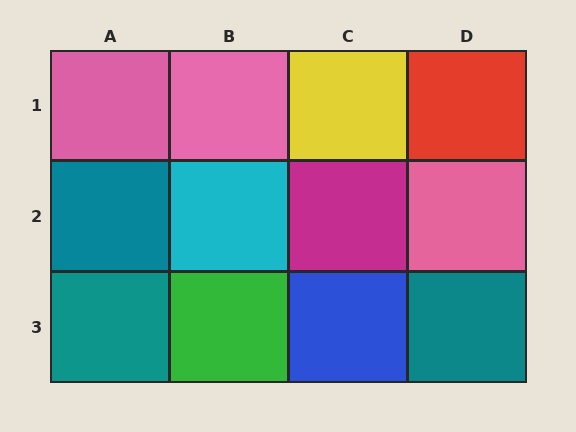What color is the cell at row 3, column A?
Teal.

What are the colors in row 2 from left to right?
Teal, cyan, magenta, pink.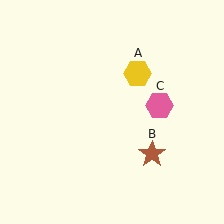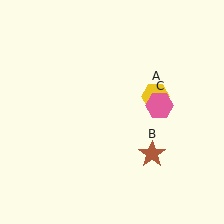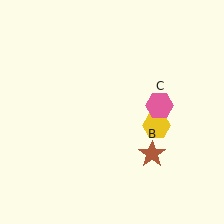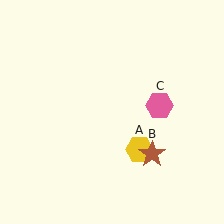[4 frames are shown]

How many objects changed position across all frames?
1 object changed position: yellow hexagon (object A).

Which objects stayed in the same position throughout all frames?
Brown star (object B) and pink hexagon (object C) remained stationary.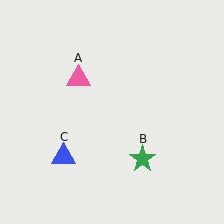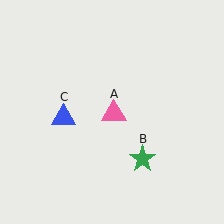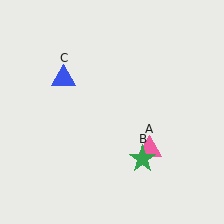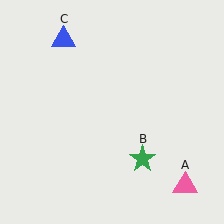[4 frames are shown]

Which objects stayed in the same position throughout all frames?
Green star (object B) remained stationary.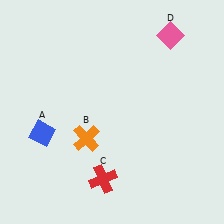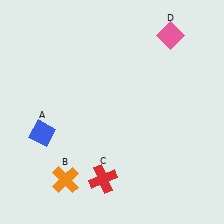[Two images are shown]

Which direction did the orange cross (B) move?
The orange cross (B) moved down.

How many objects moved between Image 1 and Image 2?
1 object moved between the two images.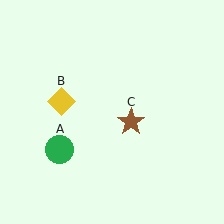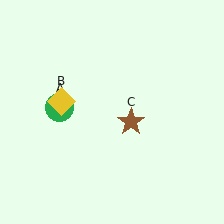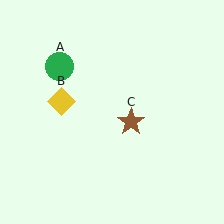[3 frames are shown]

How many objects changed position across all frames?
1 object changed position: green circle (object A).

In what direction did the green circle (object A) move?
The green circle (object A) moved up.